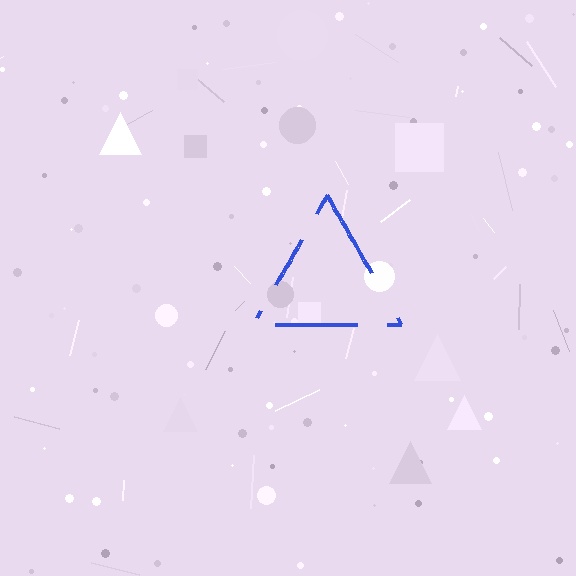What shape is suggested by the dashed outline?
The dashed outline suggests a triangle.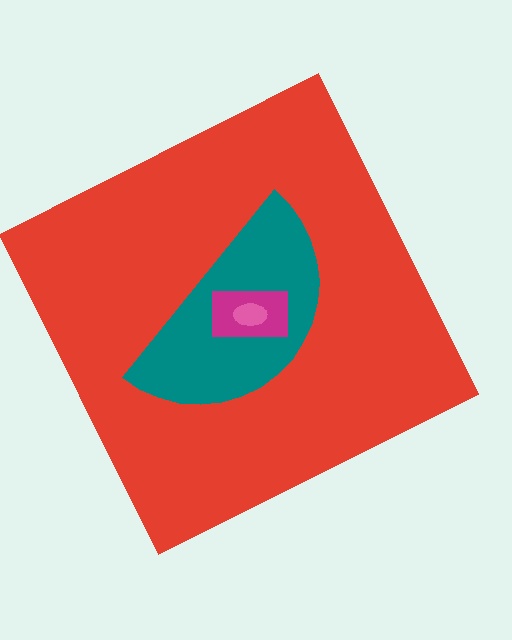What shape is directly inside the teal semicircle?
The magenta rectangle.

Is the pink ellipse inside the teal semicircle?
Yes.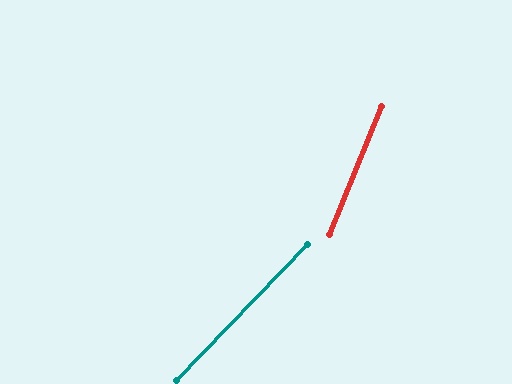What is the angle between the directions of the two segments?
Approximately 21 degrees.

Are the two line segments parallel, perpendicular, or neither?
Neither parallel nor perpendicular — they differ by about 21°.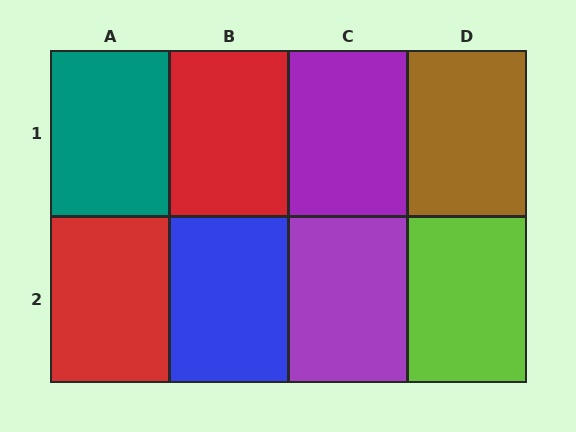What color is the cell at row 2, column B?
Blue.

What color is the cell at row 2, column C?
Purple.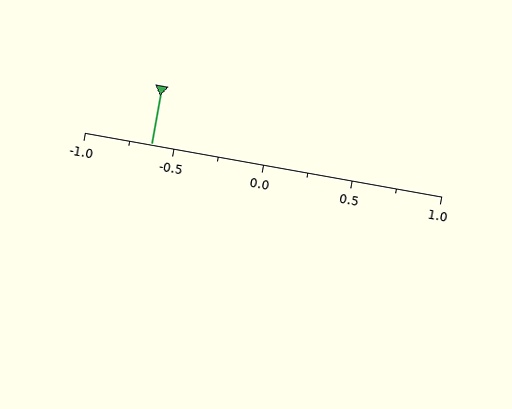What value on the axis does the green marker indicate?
The marker indicates approximately -0.62.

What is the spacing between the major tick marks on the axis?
The major ticks are spaced 0.5 apart.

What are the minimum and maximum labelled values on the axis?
The axis runs from -1.0 to 1.0.